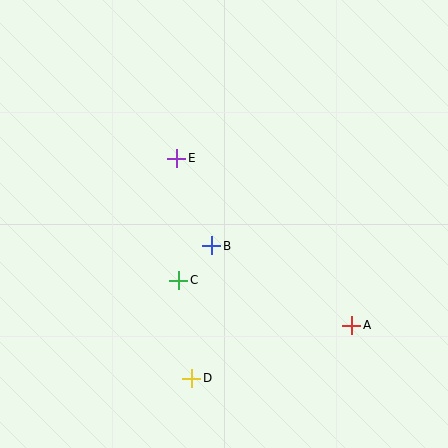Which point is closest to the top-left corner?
Point E is closest to the top-left corner.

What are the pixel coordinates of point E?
Point E is at (177, 158).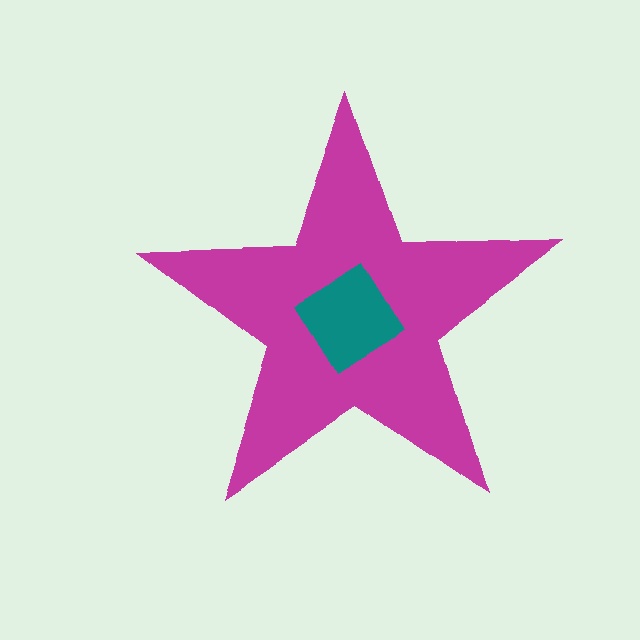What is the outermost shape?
The magenta star.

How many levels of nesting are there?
2.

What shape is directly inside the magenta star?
The teal diamond.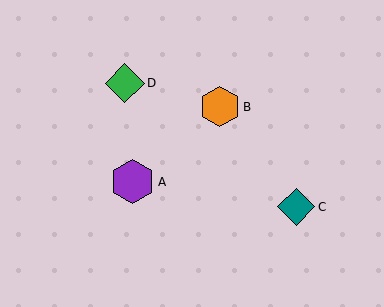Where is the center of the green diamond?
The center of the green diamond is at (125, 83).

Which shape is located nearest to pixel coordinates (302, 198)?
The teal diamond (labeled C) at (296, 207) is nearest to that location.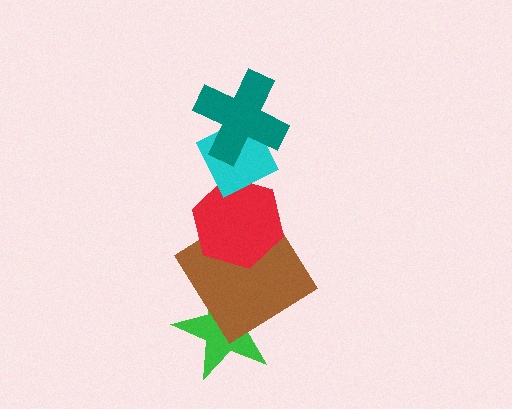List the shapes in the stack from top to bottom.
From top to bottom: the teal cross, the cyan diamond, the red hexagon, the brown diamond, the green star.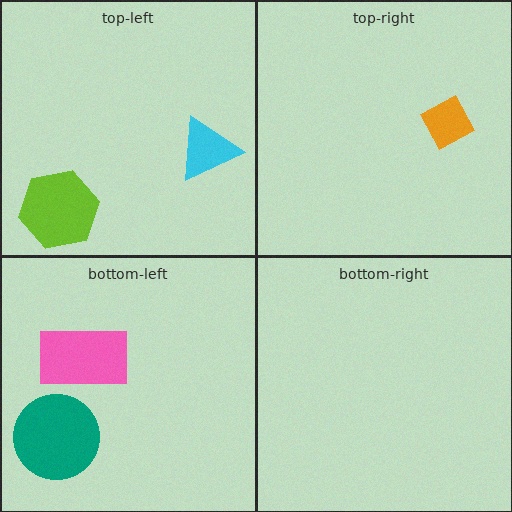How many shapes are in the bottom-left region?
2.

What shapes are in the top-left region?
The cyan triangle, the lime hexagon.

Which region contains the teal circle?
The bottom-left region.